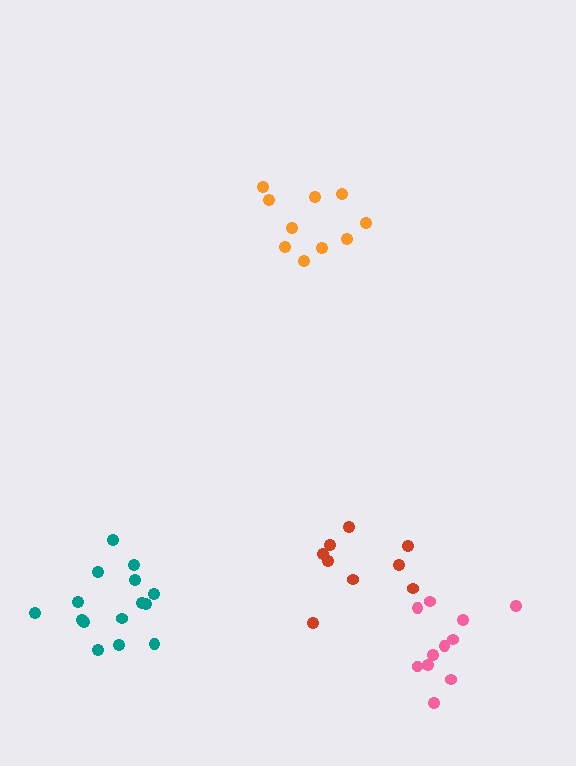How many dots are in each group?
Group 1: 15 dots, Group 2: 9 dots, Group 3: 10 dots, Group 4: 11 dots (45 total).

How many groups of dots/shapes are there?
There are 4 groups.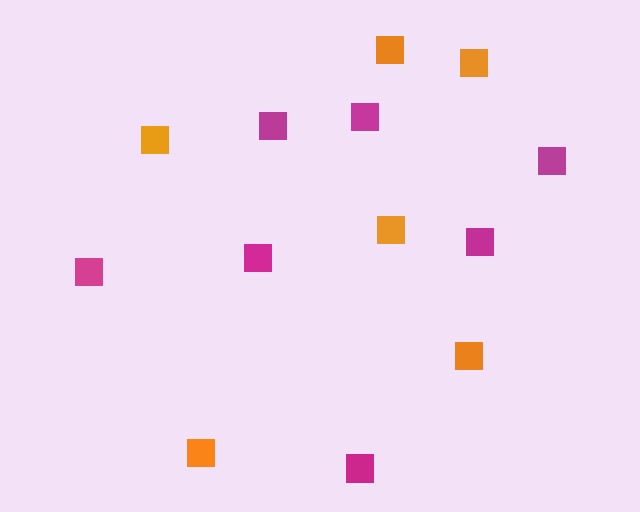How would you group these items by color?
There are 2 groups: one group of magenta squares (7) and one group of orange squares (6).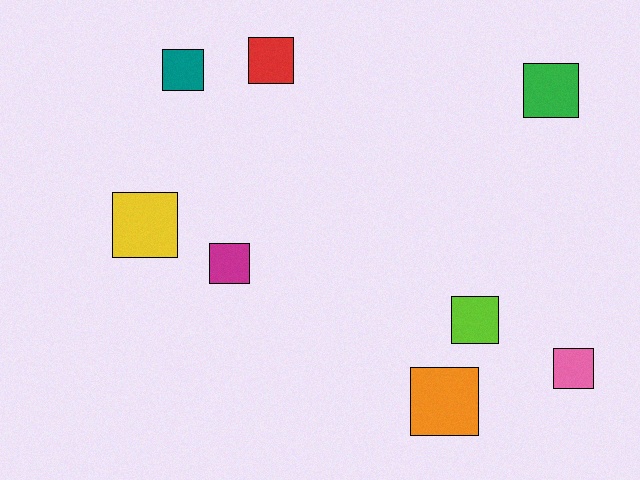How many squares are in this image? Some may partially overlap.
There are 8 squares.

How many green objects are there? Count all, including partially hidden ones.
There is 1 green object.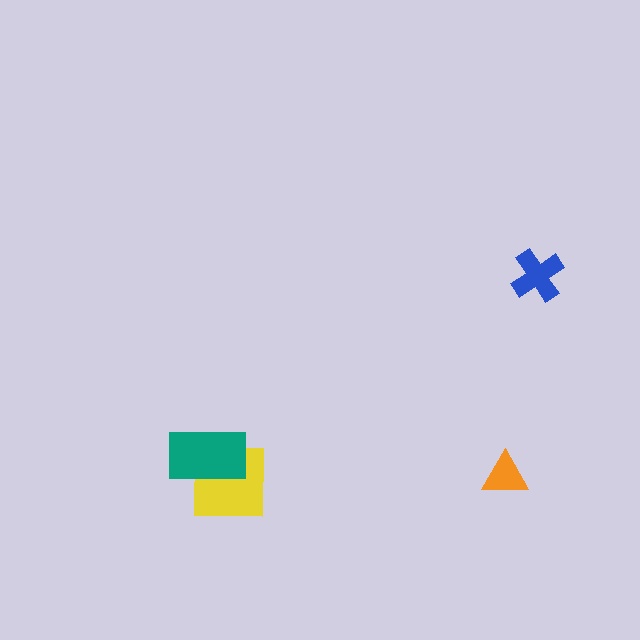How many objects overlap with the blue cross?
0 objects overlap with the blue cross.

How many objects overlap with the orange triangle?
0 objects overlap with the orange triangle.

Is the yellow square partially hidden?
Yes, it is partially covered by another shape.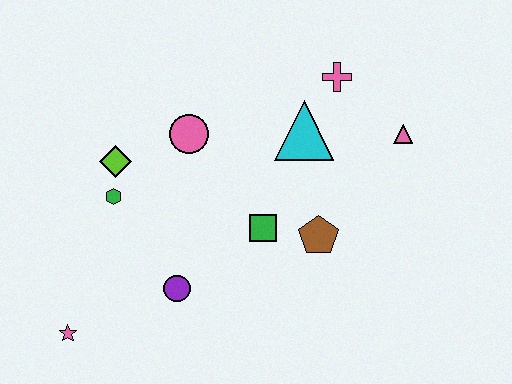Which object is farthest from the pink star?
The pink triangle is farthest from the pink star.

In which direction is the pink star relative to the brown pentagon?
The pink star is to the left of the brown pentagon.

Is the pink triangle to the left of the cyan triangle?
No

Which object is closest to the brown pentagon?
The green square is closest to the brown pentagon.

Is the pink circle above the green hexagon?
Yes